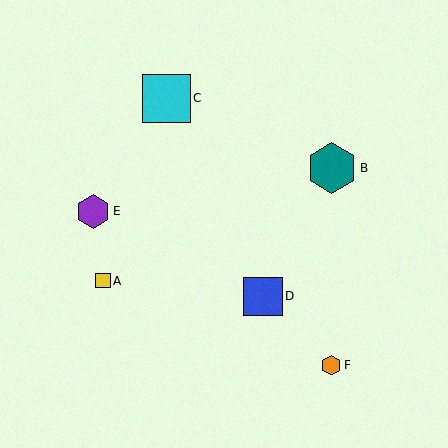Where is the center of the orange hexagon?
The center of the orange hexagon is at (331, 365).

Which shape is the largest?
The teal hexagon (labeled B) is the largest.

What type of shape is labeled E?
Shape E is a purple hexagon.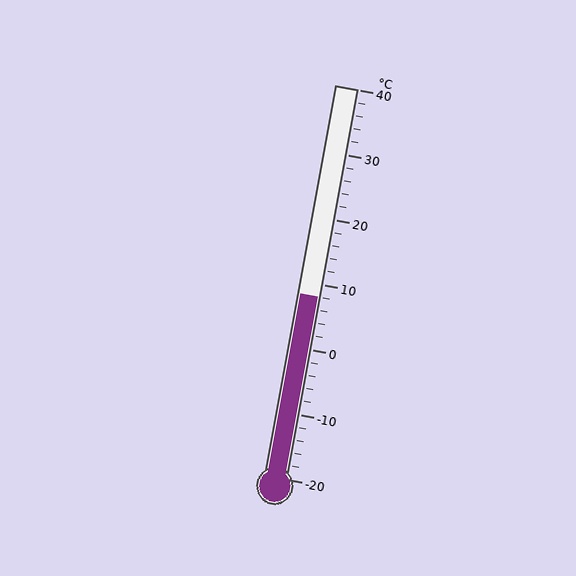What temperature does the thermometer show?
The thermometer shows approximately 8°C.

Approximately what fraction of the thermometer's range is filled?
The thermometer is filled to approximately 45% of its range.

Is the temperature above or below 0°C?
The temperature is above 0°C.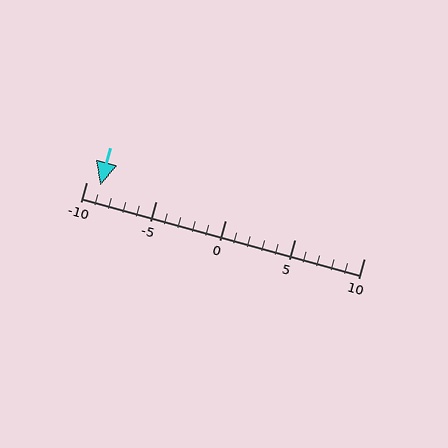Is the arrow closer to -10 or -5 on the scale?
The arrow is closer to -10.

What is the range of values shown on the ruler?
The ruler shows values from -10 to 10.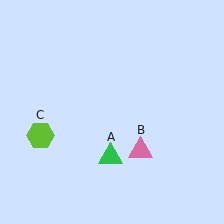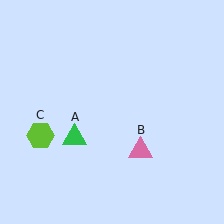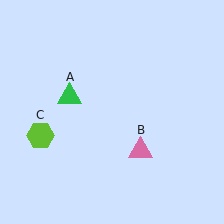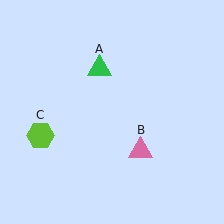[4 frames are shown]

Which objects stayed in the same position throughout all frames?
Pink triangle (object B) and lime hexagon (object C) remained stationary.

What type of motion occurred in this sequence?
The green triangle (object A) rotated clockwise around the center of the scene.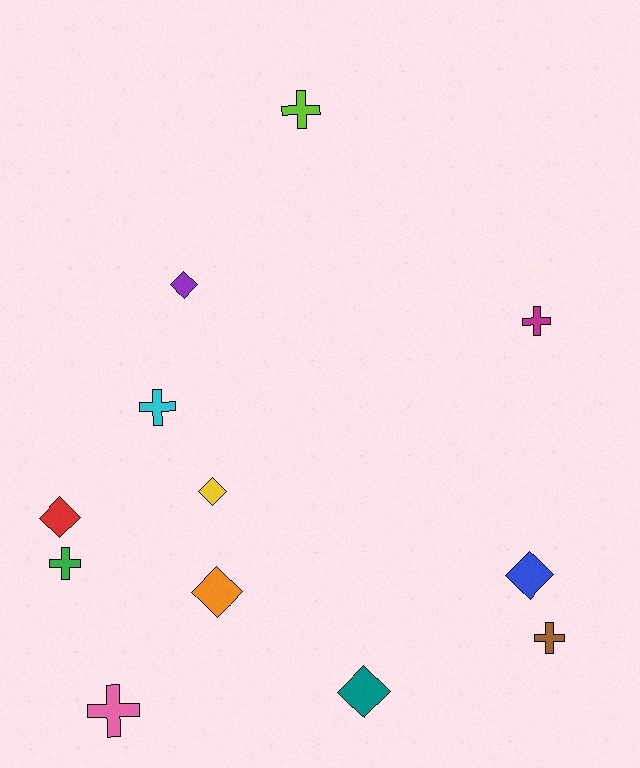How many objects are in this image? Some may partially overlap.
There are 12 objects.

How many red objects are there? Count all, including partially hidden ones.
There is 1 red object.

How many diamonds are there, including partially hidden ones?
There are 6 diamonds.